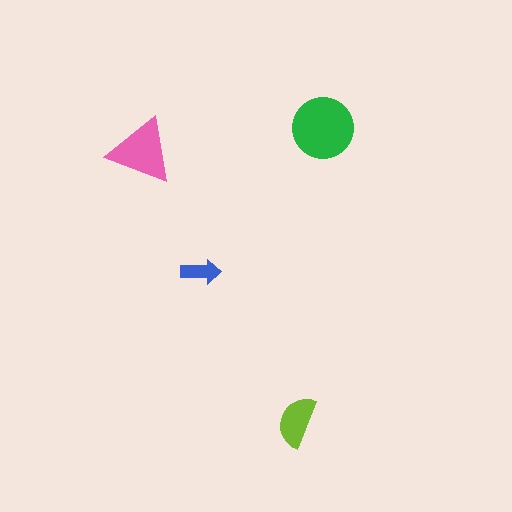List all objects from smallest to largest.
The blue arrow, the lime semicircle, the pink triangle, the green circle.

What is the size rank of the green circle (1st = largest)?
1st.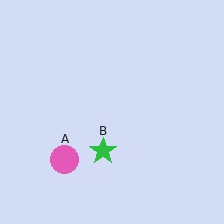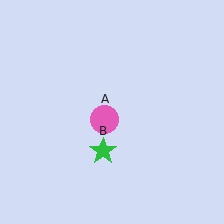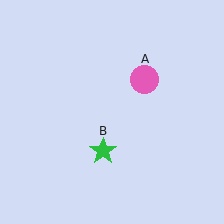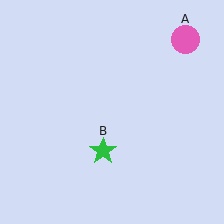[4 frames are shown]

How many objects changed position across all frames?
1 object changed position: pink circle (object A).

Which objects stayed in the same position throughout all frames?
Green star (object B) remained stationary.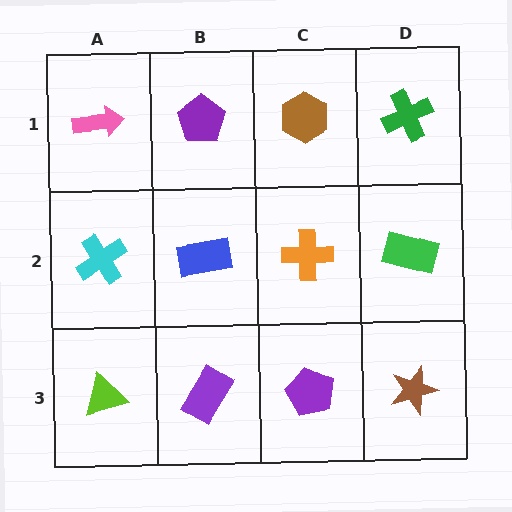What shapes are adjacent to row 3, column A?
A cyan cross (row 2, column A), a purple rectangle (row 3, column B).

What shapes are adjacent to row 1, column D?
A green rectangle (row 2, column D), a brown hexagon (row 1, column C).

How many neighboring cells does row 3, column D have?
2.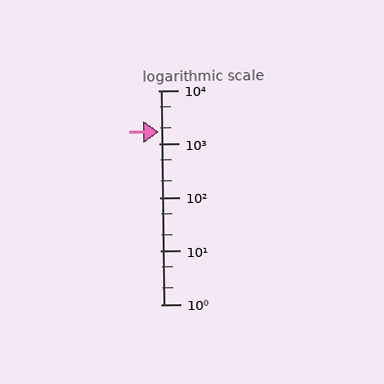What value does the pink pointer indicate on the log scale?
The pointer indicates approximately 1700.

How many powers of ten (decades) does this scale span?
The scale spans 4 decades, from 1 to 10000.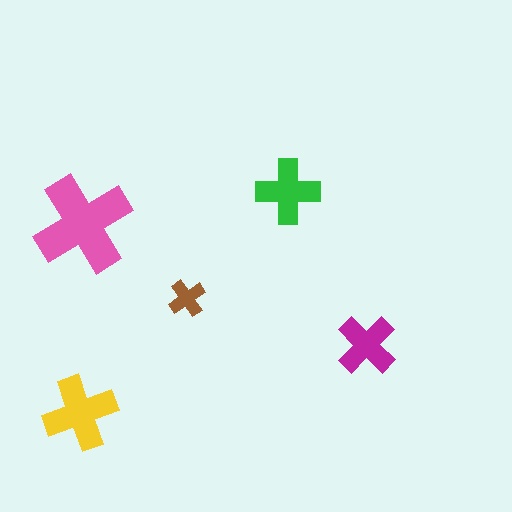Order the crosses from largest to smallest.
the pink one, the yellow one, the green one, the magenta one, the brown one.